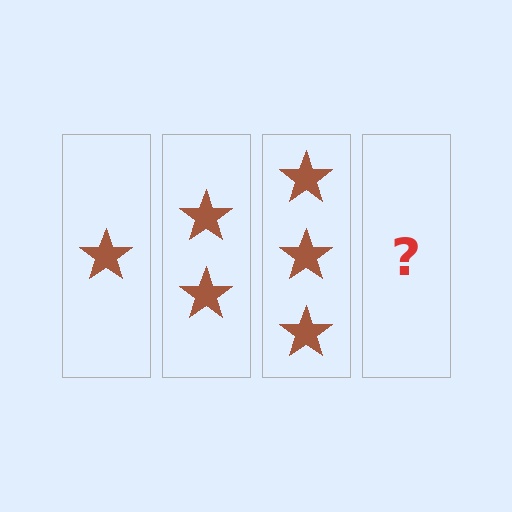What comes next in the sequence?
The next element should be 4 stars.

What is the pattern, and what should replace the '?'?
The pattern is that each step adds one more star. The '?' should be 4 stars.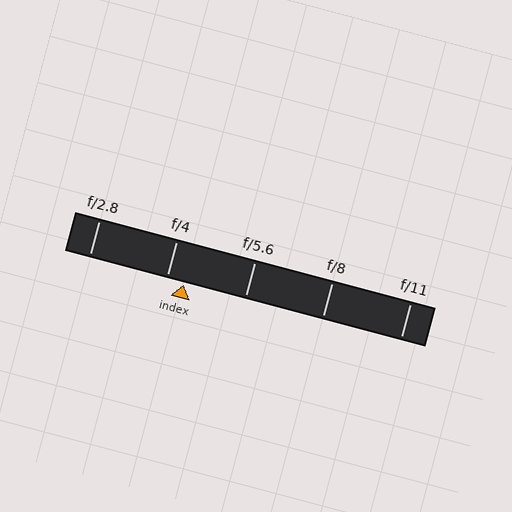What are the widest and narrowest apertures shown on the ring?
The widest aperture shown is f/2.8 and the narrowest is f/11.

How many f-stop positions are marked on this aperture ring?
There are 5 f-stop positions marked.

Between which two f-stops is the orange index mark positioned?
The index mark is between f/4 and f/5.6.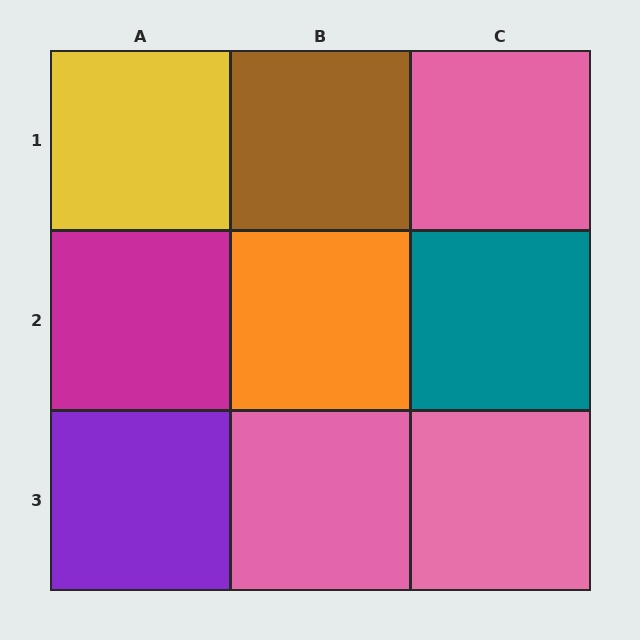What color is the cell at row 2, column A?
Magenta.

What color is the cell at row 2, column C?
Teal.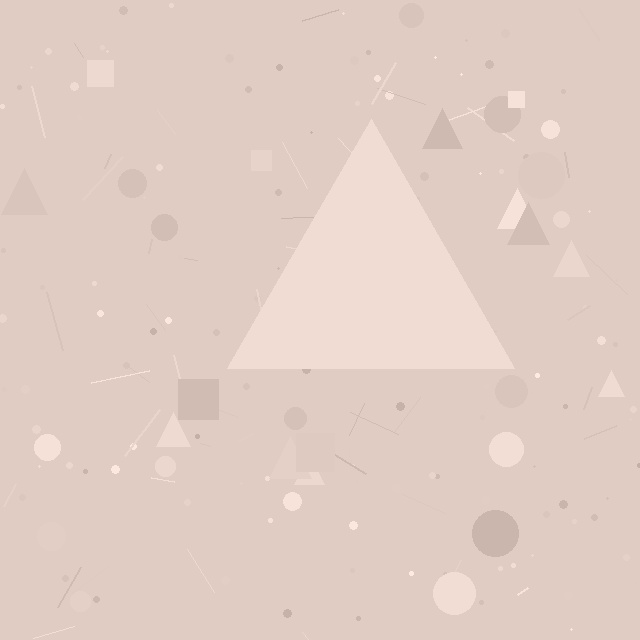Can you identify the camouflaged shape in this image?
The camouflaged shape is a triangle.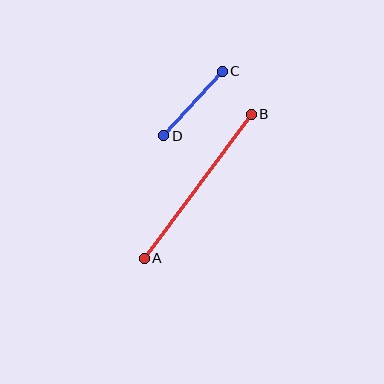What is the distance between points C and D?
The distance is approximately 87 pixels.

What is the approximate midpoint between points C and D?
The midpoint is at approximately (193, 103) pixels.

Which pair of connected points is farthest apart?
Points A and B are farthest apart.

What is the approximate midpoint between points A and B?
The midpoint is at approximately (198, 186) pixels.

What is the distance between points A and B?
The distance is approximately 179 pixels.